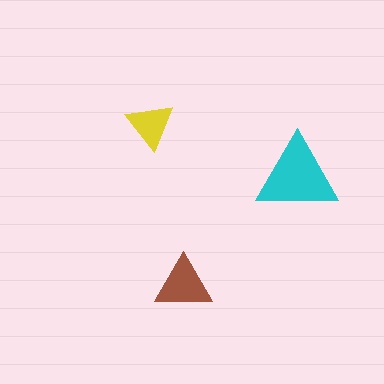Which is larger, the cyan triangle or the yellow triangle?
The cyan one.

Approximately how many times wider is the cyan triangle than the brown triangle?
About 1.5 times wider.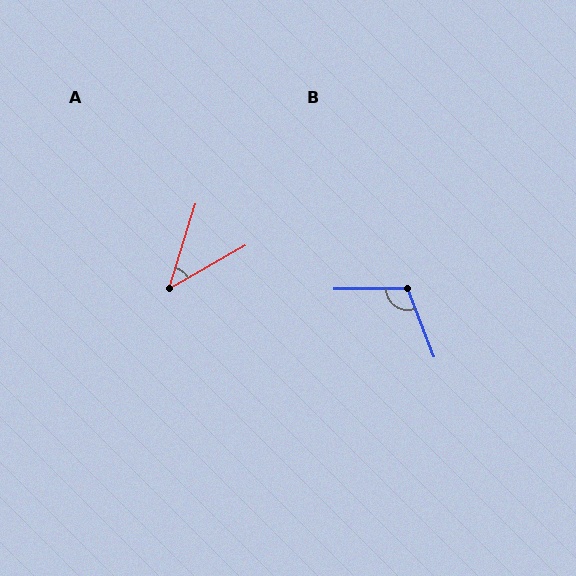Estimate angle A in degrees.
Approximately 43 degrees.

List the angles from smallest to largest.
A (43°), B (111°).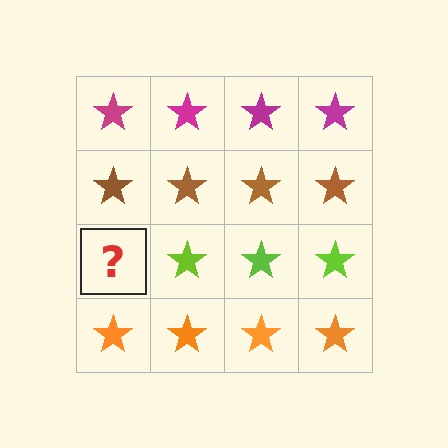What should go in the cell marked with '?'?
The missing cell should contain a lime star.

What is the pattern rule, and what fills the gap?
The rule is that each row has a consistent color. The gap should be filled with a lime star.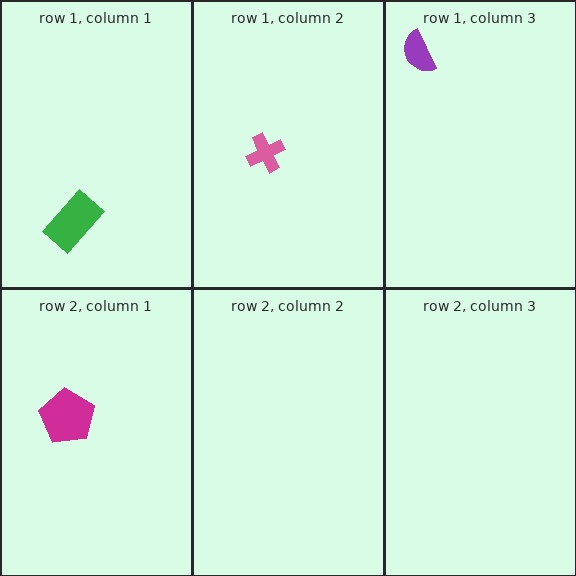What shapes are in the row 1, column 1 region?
The green rectangle.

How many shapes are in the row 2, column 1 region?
1.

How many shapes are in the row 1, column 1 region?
1.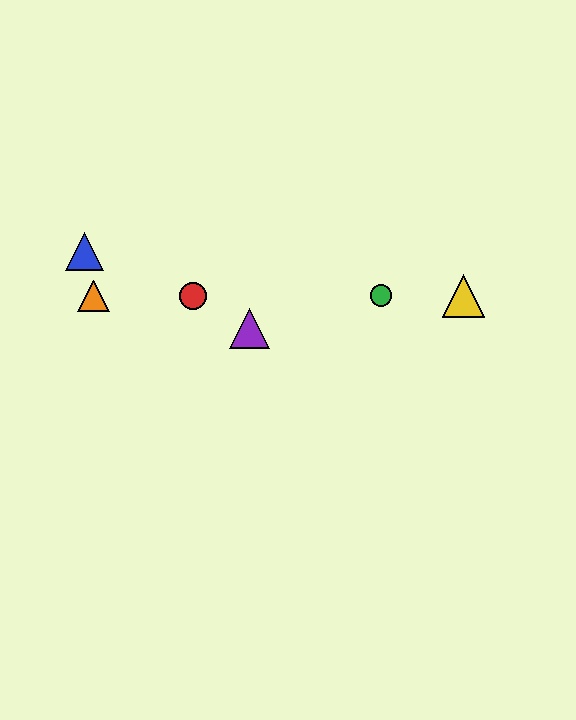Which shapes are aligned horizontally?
The red circle, the green circle, the yellow triangle, the orange triangle are aligned horizontally.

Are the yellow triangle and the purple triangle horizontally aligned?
No, the yellow triangle is at y≈296 and the purple triangle is at y≈328.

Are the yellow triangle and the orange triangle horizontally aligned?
Yes, both are at y≈296.